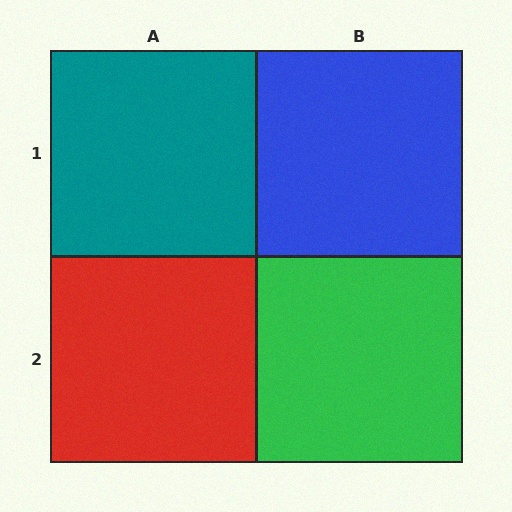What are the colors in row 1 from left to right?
Teal, blue.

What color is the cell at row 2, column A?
Red.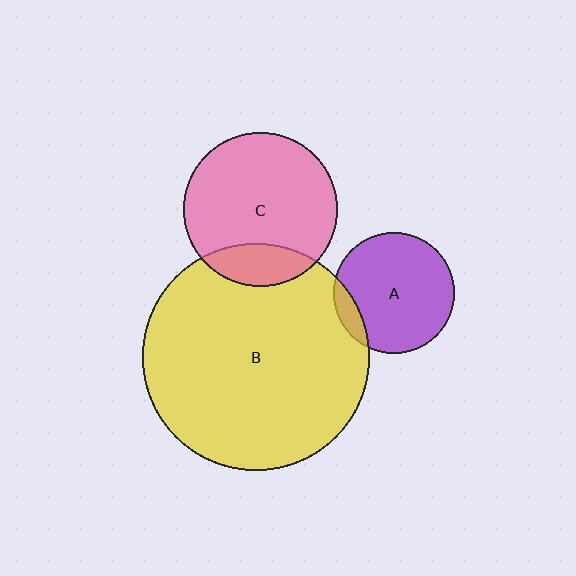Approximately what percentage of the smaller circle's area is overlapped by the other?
Approximately 10%.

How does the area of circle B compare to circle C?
Approximately 2.2 times.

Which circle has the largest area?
Circle B (yellow).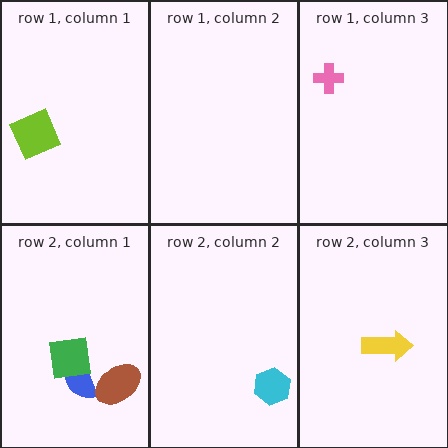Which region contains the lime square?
The row 1, column 1 region.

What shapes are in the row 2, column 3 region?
The yellow arrow.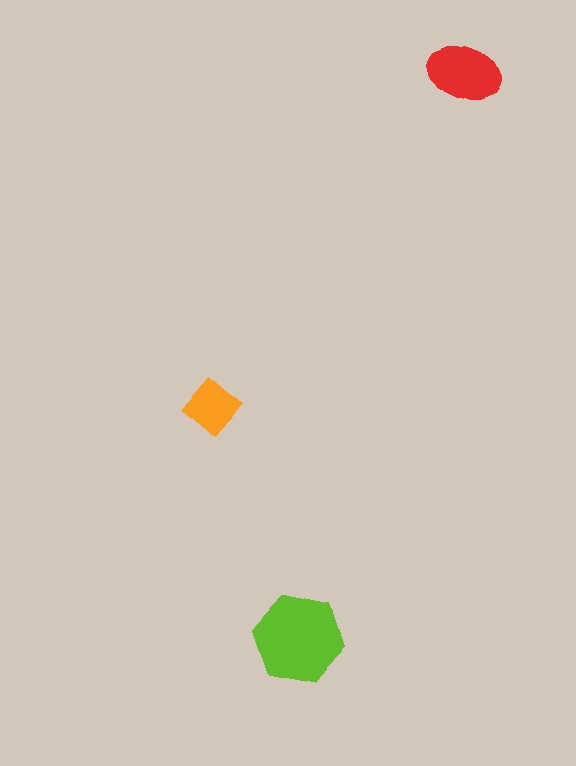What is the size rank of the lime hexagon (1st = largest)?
1st.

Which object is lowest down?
The lime hexagon is bottommost.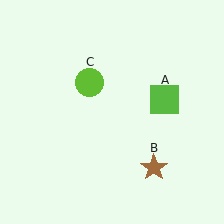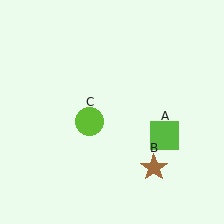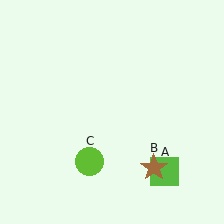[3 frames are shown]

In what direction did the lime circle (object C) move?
The lime circle (object C) moved down.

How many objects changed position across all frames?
2 objects changed position: lime square (object A), lime circle (object C).